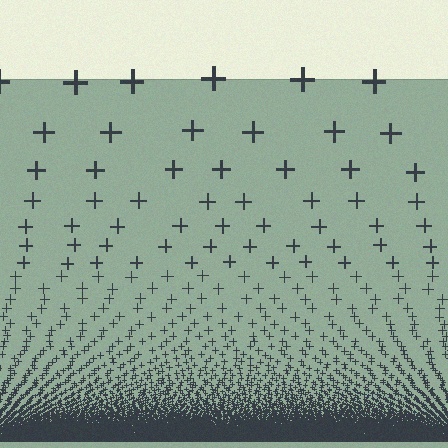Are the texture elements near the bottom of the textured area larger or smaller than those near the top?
Smaller. The gradient is inverted — elements near the bottom are smaller and denser.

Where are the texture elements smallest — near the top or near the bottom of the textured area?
Near the bottom.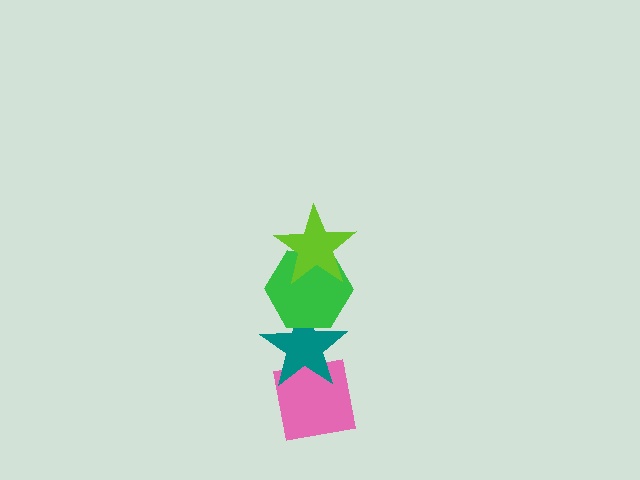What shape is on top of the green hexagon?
The lime star is on top of the green hexagon.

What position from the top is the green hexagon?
The green hexagon is 2nd from the top.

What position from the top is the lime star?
The lime star is 1st from the top.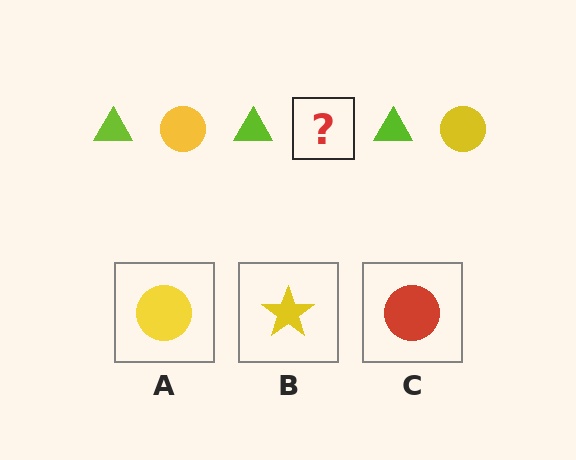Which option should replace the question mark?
Option A.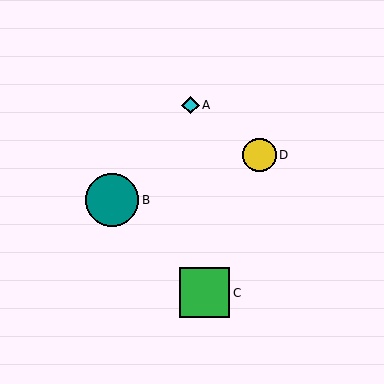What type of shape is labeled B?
Shape B is a teal circle.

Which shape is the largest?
The teal circle (labeled B) is the largest.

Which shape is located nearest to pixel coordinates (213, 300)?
The green square (labeled C) at (205, 293) is nearest to that location.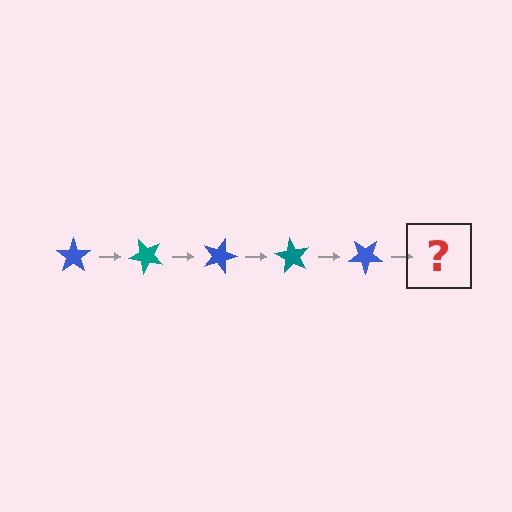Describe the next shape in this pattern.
It should be a teal star, rotated 225 degrees from the start.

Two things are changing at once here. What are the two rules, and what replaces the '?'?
The two rules are that it rotates 45 degrees each step and the color cycles through blue and teal. The '?' should be a teal star, rotated 225 degrees from the start.